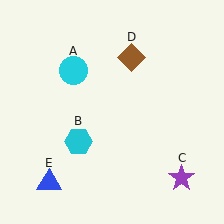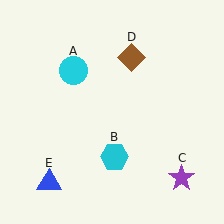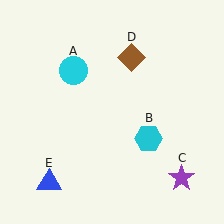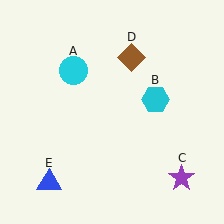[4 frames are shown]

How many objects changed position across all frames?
1 object changed position: cyan hexagon (object B).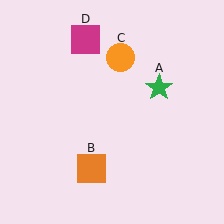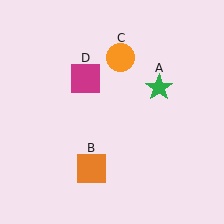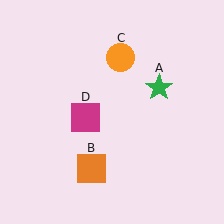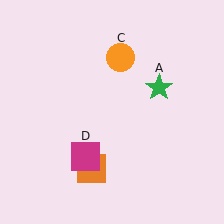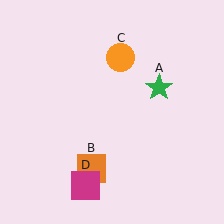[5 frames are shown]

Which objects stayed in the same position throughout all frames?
Green star (object A) and orange square (object B) and orange circle (object C) remained stationary.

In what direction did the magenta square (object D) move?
The magenta square (object D) moved down.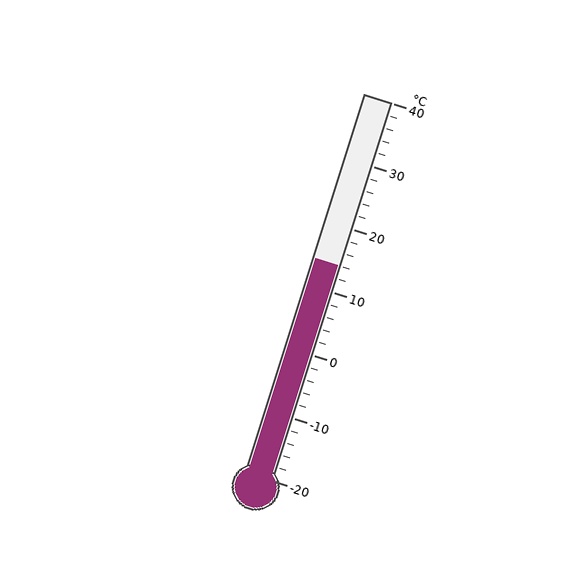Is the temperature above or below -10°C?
The temperature is above -10°C.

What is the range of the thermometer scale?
The thermometer scale ranges from -20°C to 40°C.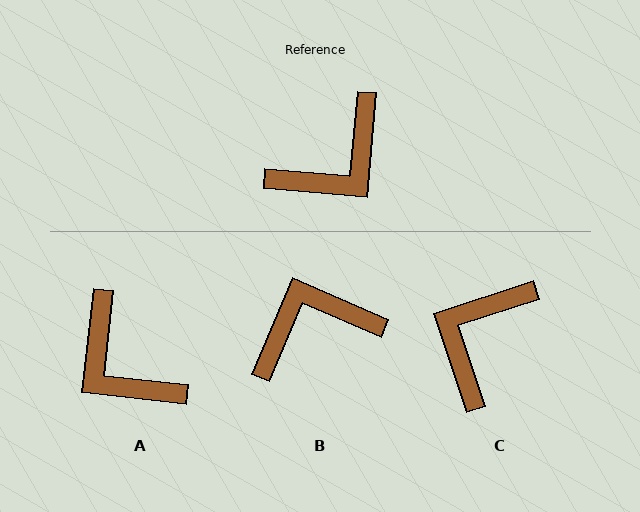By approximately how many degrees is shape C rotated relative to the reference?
Approximately 157 degrees clockwise.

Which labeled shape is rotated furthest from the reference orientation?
B, about 162 degrees away.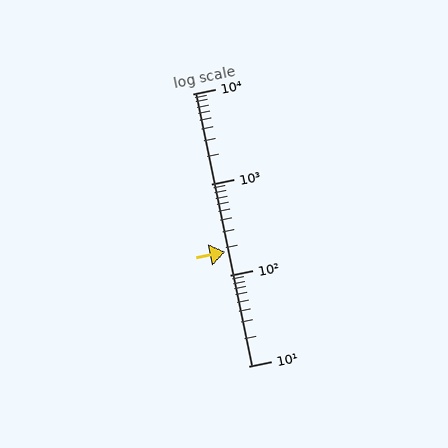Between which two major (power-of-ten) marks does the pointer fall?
The pointer is between 100 and 1000.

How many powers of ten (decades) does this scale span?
The scale spans 3 decades, from 10 to 10000.